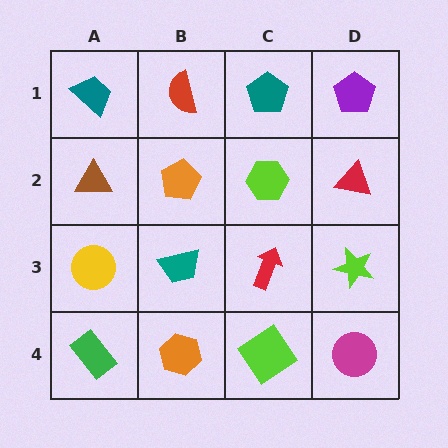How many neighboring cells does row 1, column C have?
3.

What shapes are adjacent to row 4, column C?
A red arrow (row 3, column C), an orange hexagon (row 4, column B), a magenta circle (row 4, column D).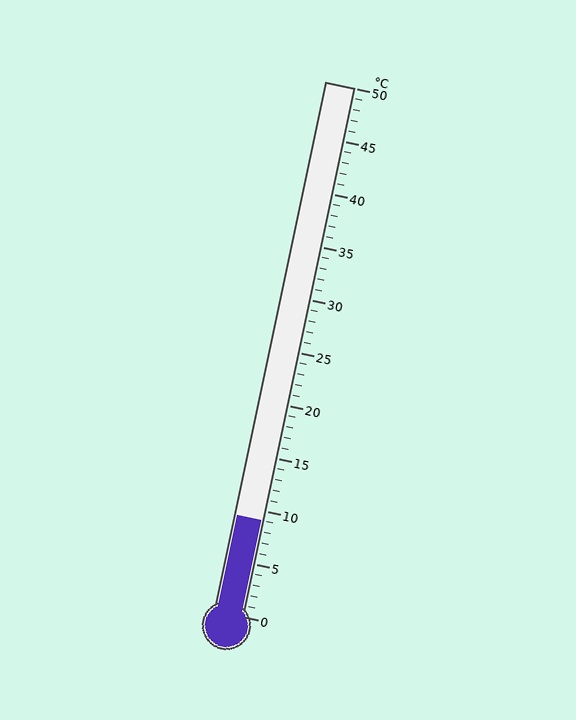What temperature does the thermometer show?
The thermometer shows approximately 9°C.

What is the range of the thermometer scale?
The thermometer scale ranges from 0°C to 50°C.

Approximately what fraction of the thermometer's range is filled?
The thermometer is filled to approximately 20% of its range.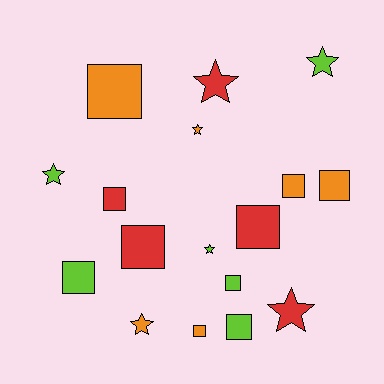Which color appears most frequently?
Lime, with 6 objects.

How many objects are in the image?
There are 17 objects.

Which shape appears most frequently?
Square, with 10 objects.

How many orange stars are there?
There are 2 orange stars.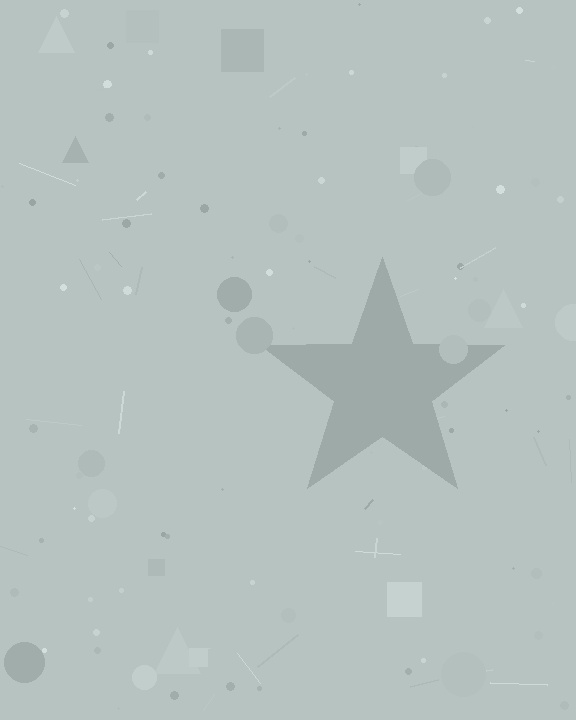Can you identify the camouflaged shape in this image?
The camouflaged shape is a star.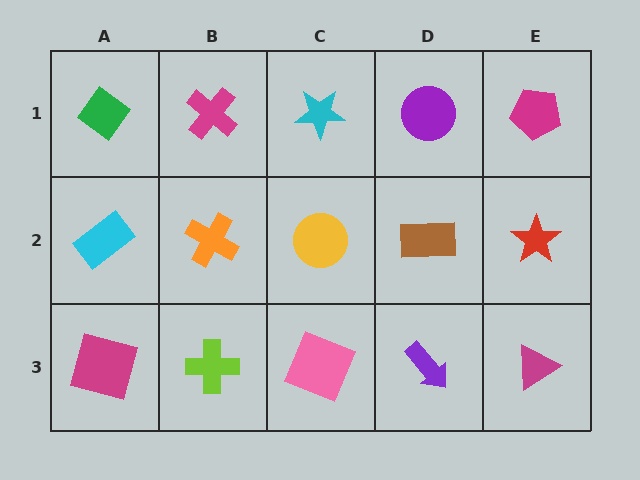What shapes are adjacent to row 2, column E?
A magenta pentagon (row 1, column E), a magenta triangle (row 3, column E), a brown rectangle (row 2, column D).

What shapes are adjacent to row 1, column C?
A yellow circle (row 2, column C), a magenta cross (row 1, column B), a purple circle (row 1, column D).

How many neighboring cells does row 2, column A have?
3.